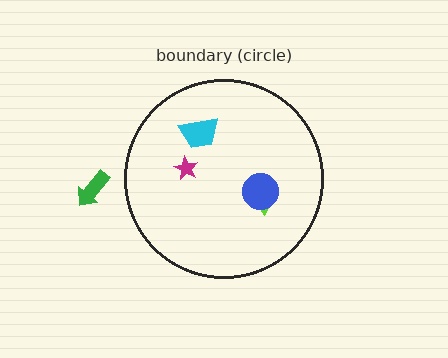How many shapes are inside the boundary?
4 inside, 1 outside.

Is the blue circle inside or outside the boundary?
Inside.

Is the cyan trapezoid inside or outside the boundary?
Inside.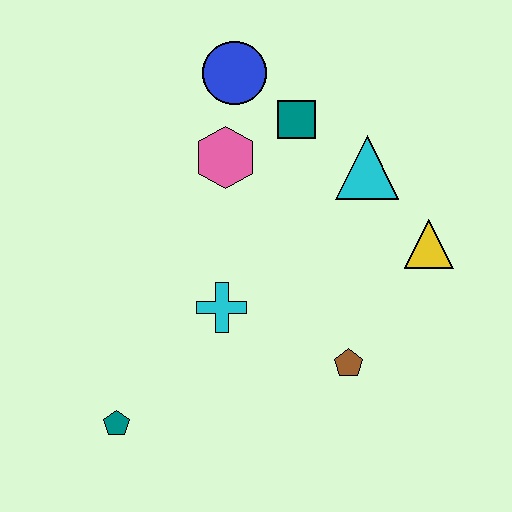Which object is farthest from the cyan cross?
The blue circle is farthest from the cyan cross.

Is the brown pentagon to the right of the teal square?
Yes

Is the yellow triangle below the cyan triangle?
Yes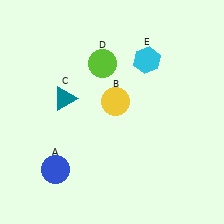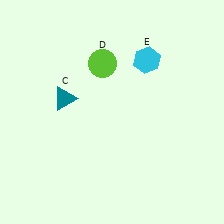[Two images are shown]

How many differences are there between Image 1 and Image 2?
There are 2 differences between the two images.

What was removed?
The blue circle (A), the yellow circle (B) were removed in Image 2.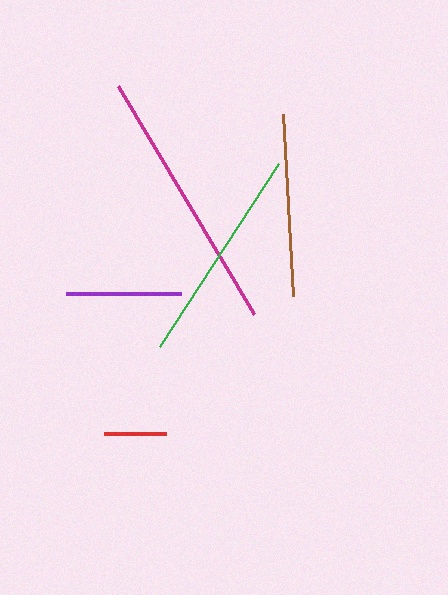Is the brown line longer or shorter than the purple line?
The brown line is longer than the purple line.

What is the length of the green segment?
The green segment is approximately 219 pixels long.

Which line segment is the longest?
The magenta line is the longest at approximately 266 pixels.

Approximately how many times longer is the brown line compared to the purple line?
The brown line is approximately 1.6 times the length of the purple line.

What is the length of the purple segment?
The purple segment is approximately 115 pixels long.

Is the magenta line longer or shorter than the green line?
The magenta line is longer than the green line.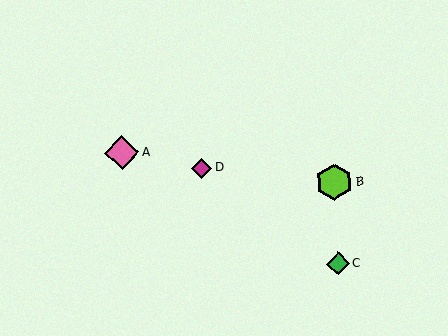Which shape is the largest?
The lime hexagon (labeled B) is the largest.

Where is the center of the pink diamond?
The center of the pink diamond is at (122, 153).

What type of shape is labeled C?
Shape C is a green diamond.